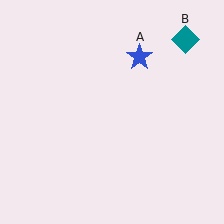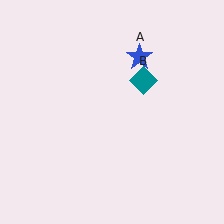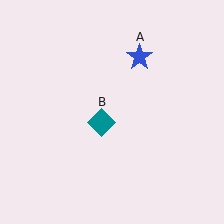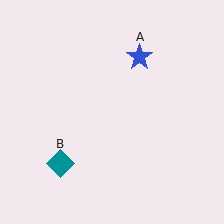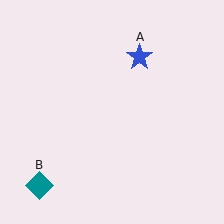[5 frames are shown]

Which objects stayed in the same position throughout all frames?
Blue star (object A) remained stationary.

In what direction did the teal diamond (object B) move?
The teal diamond (object B) moved down and to the left.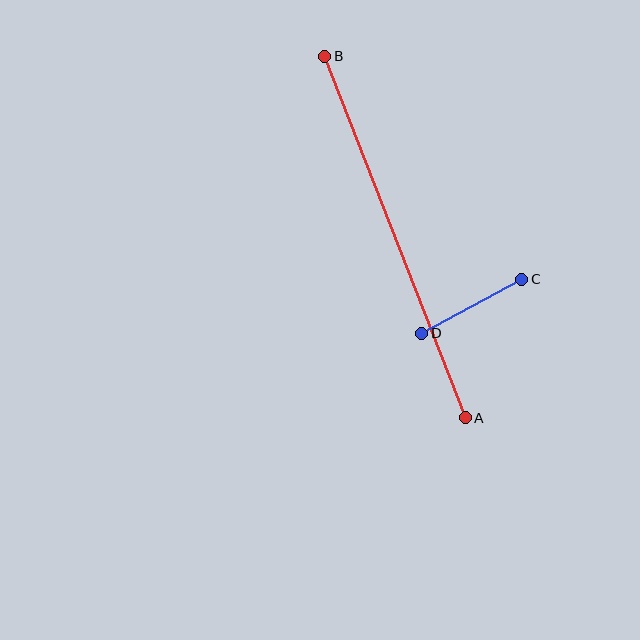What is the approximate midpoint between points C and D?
The midpoint is at approximately (472, 306) pixels.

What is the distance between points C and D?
The distance is approximately 114 pixels.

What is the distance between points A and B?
The distance is approximately 388 pixels.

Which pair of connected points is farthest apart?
Points A and B are farthest apart.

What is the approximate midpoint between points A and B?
The midpoint is at approximately (395, 237) pixels.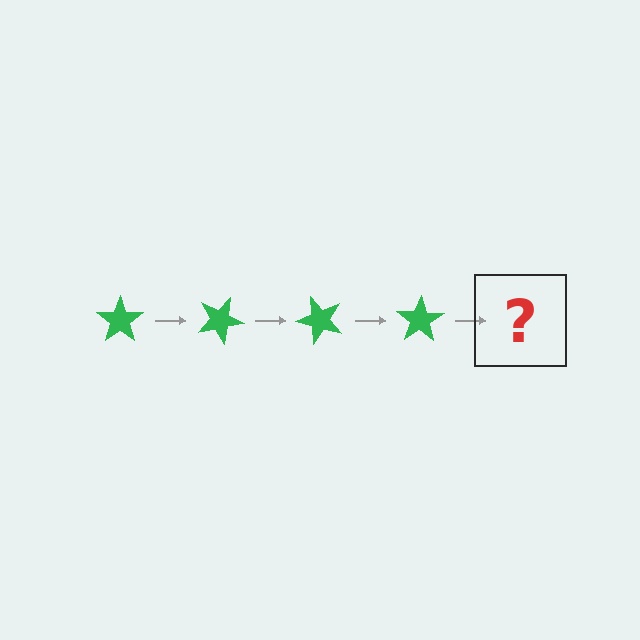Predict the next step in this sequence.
The next step is a green star rotated 100 degrees.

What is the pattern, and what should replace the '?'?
The pattern is that the star rotates 25 degrees each step. The '?' should be a green star rotated 100 degrees.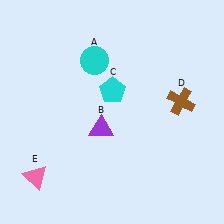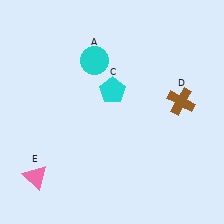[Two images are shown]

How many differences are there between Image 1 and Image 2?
There is 1 difference between the two images.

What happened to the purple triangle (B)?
The purple triangle (B) was removed in Image 2. It was in the bottom-left area of Image 1.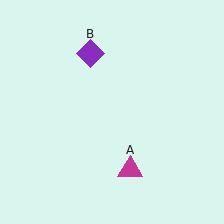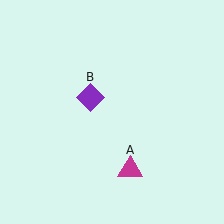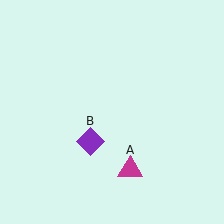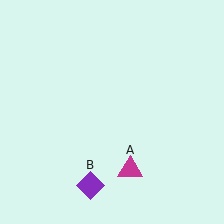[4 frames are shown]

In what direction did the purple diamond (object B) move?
The purple diamond (object B) moved down.